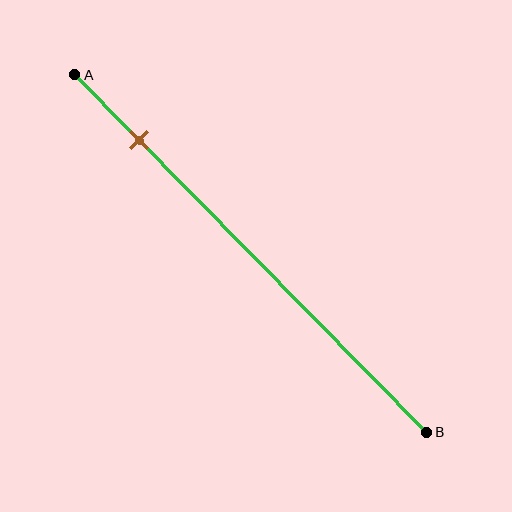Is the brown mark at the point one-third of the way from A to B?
No, the mark is at about 20% from A, not at the 33% one-third point.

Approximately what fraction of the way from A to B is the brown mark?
The brown mark is approximately 20% of the way from A to B.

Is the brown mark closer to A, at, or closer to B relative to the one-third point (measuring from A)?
The brown mark is closer to point A than the one-third point of segment AB.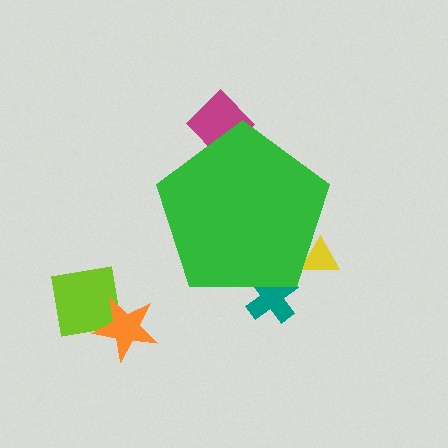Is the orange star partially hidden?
No, the orange star is fully visible.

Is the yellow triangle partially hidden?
Yes, the yellow triangle is partially hidden behind the green pentagon.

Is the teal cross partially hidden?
Yes, the teal cross is partially hidden behind the green pentagon.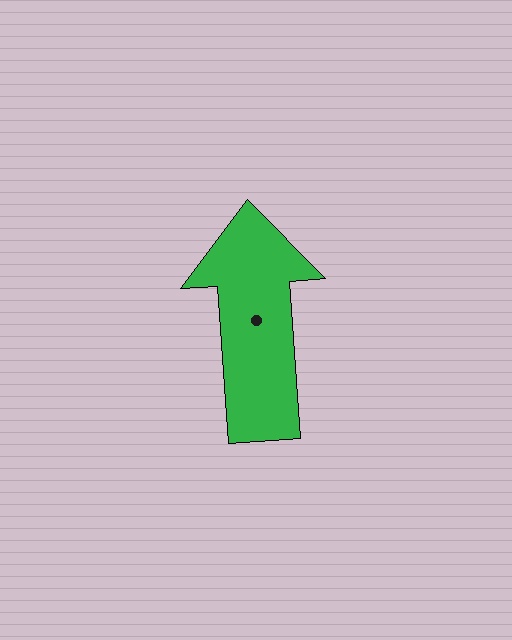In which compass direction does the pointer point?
North.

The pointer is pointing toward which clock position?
Roughly 12 o'clock.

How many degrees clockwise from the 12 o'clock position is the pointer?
Approximately 356 degrees.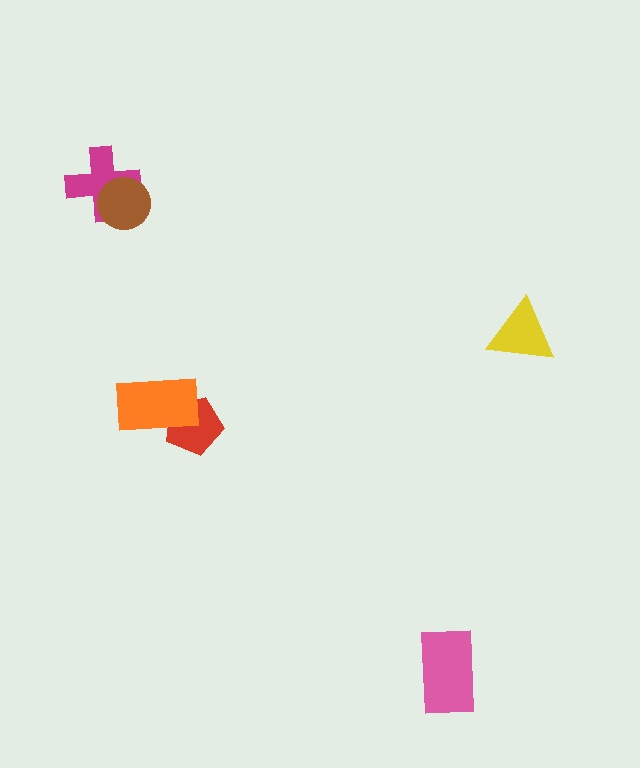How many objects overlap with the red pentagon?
1 object overlaps with the red pentagon.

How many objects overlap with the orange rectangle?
1 object overlaps with the orange rectangle.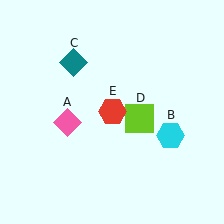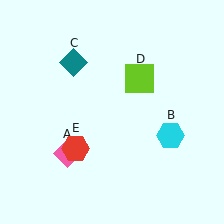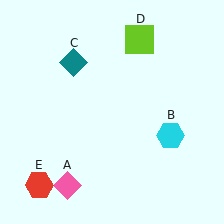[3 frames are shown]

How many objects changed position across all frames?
3 objects changed position: pink diamond (object A), lime square (object D), red hexagon (object E).